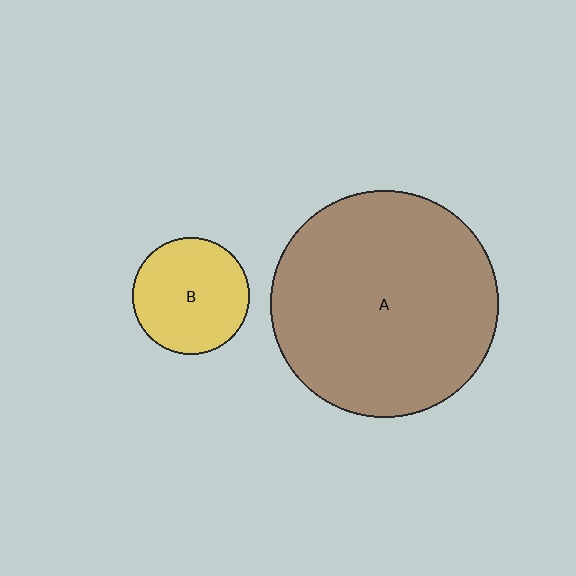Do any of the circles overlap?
No, none of the circles overlap.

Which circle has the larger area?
Circle A (brown).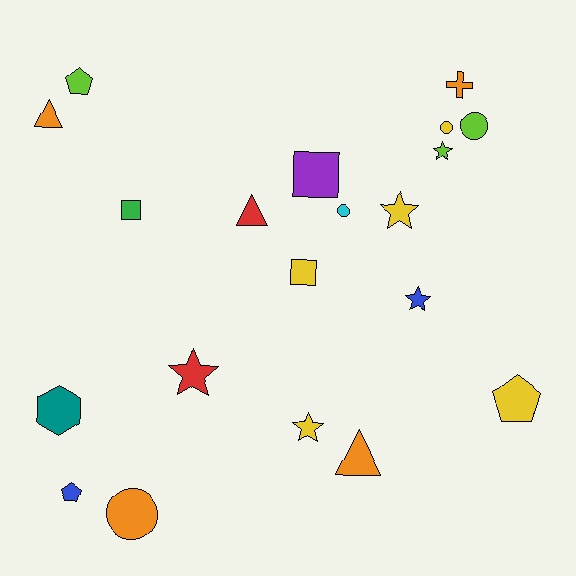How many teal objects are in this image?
There is 1 teal object.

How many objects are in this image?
There are 20 objects.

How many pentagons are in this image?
There are 3 pentagons.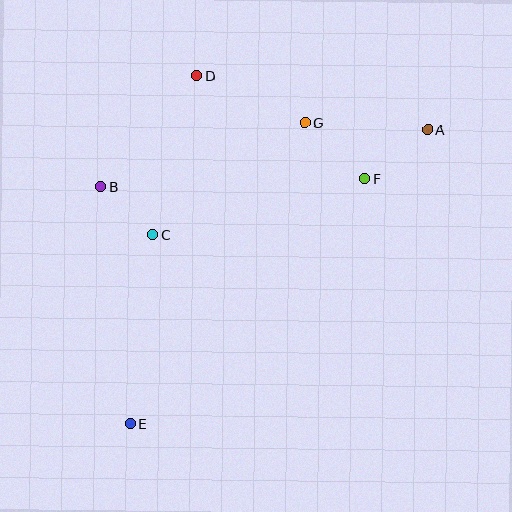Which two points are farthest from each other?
Points A and E are farthest from each other.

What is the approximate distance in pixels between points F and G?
The distance between F and G is approximately 82 pixels.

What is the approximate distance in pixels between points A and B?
The distance between A and B is approximately 332 pixels.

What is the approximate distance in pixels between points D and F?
The distance between D and F is approximately 197 pixels.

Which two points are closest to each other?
Points B and C are closest to each other.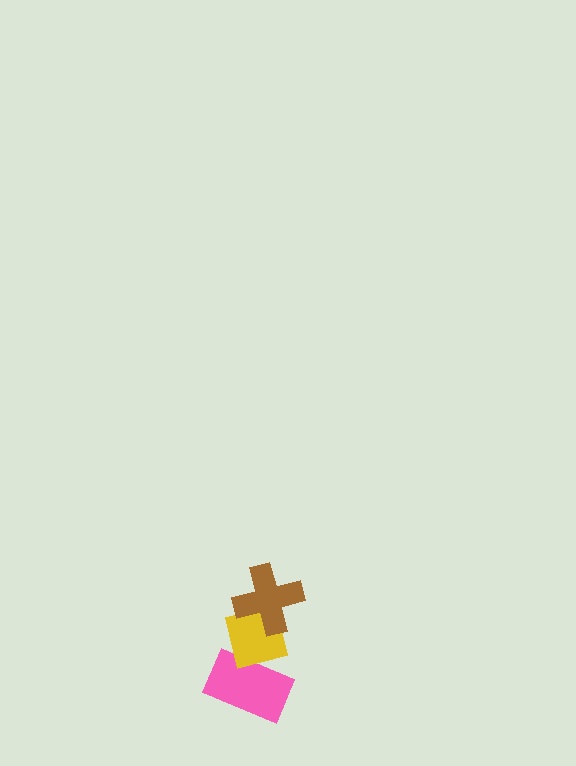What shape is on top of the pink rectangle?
The yellow square is on top of the pink rectangle.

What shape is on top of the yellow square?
The brown cross is on top of the yellow square.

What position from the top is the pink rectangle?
The pink rectangle is 3rd from the top.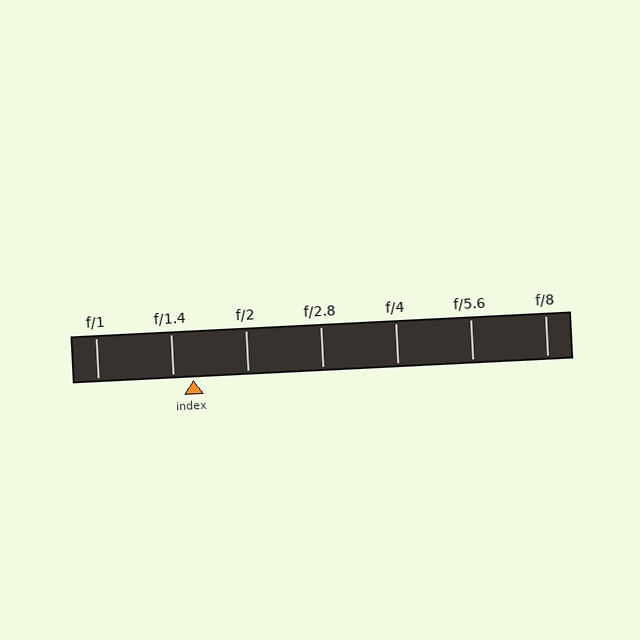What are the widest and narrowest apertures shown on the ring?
The widest aperture shown is f/1 and the narrowest is f/8.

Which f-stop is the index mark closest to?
The index mark is closest to f/1.4.